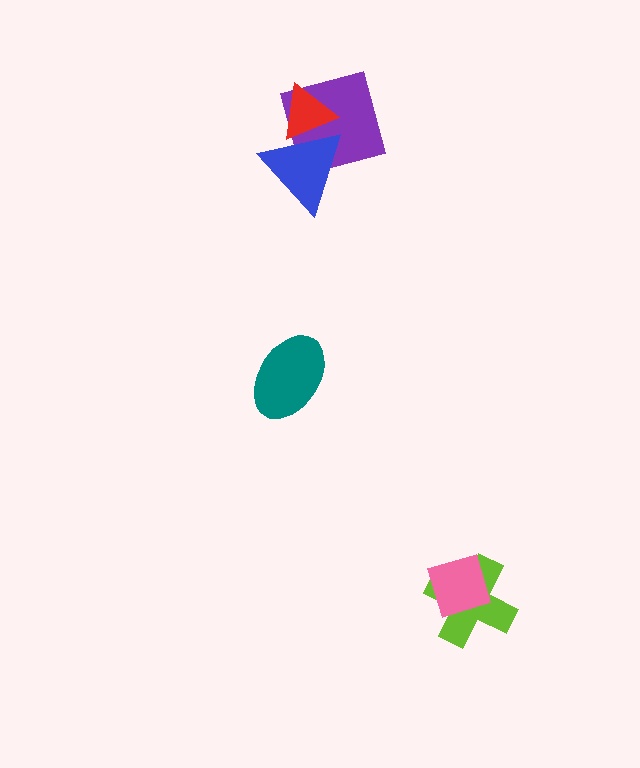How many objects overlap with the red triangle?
2 objects overlap with the red triangle.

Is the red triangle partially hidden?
Yes, it is partially covered by another shape.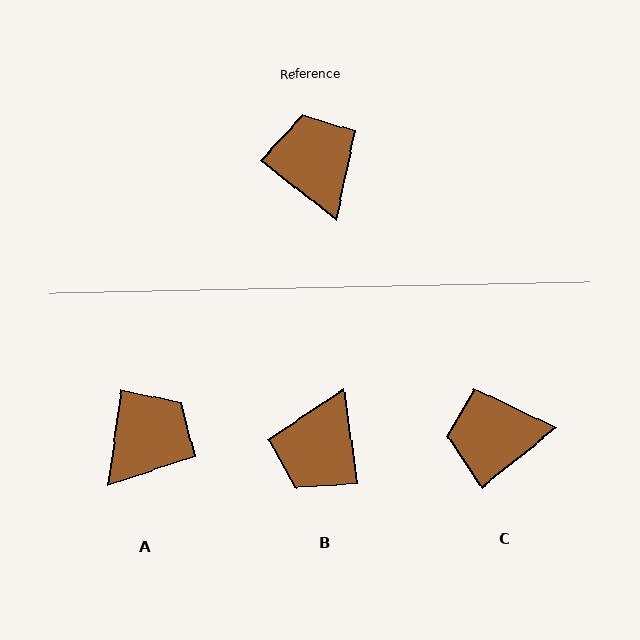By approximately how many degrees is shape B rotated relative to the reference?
Approximately 137 degrees counter-clockwise.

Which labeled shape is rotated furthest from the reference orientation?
B, about 137 degrees away.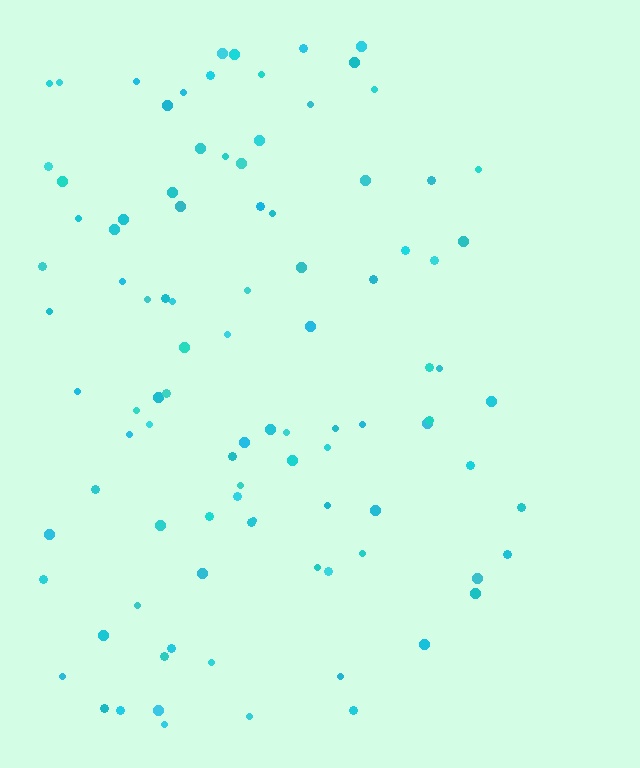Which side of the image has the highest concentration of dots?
The left.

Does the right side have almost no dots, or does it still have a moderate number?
Still a moderate number, just noticeably fewer than the left.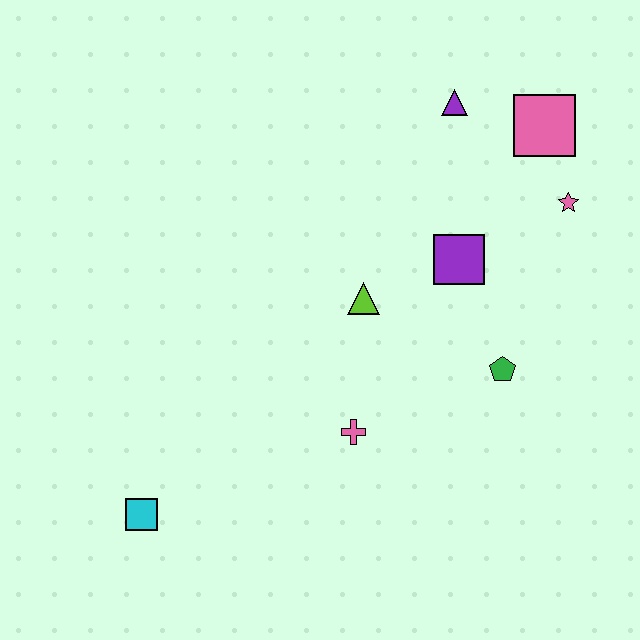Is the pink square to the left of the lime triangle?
No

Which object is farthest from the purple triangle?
The cyan square is farthest from the purple triangle.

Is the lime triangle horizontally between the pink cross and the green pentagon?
Yes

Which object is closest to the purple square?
The lime triangle is closest to the purple square.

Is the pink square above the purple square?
Yes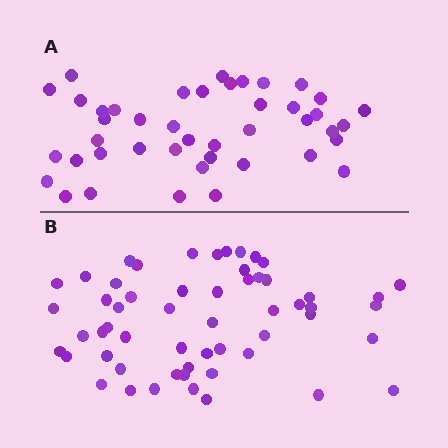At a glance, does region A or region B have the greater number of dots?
Region B (the bottom region) has more dots.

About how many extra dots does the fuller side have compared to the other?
Region B has approximately 15 more dots than region A.